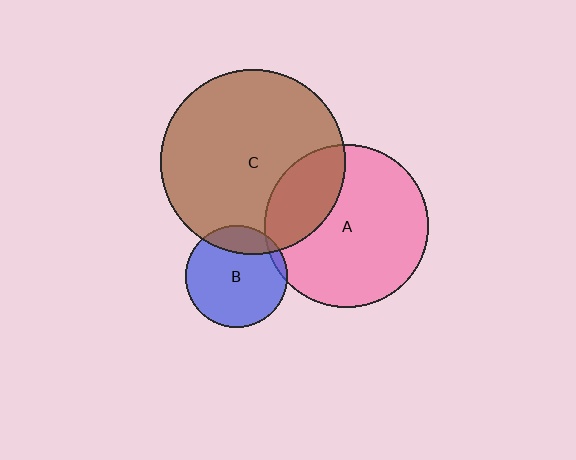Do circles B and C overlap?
Yes.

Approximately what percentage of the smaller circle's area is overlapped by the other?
Approximately 20%.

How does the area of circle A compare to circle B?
Approximately 2.6 times.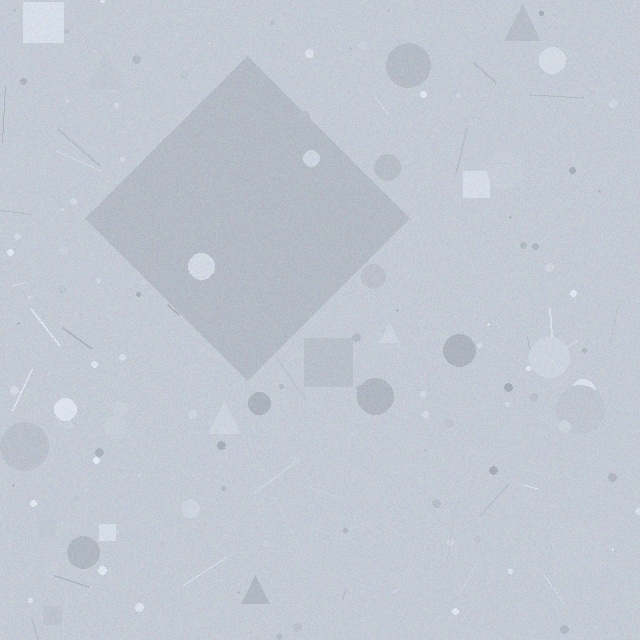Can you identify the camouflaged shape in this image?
The camouflaged shape is a diamond.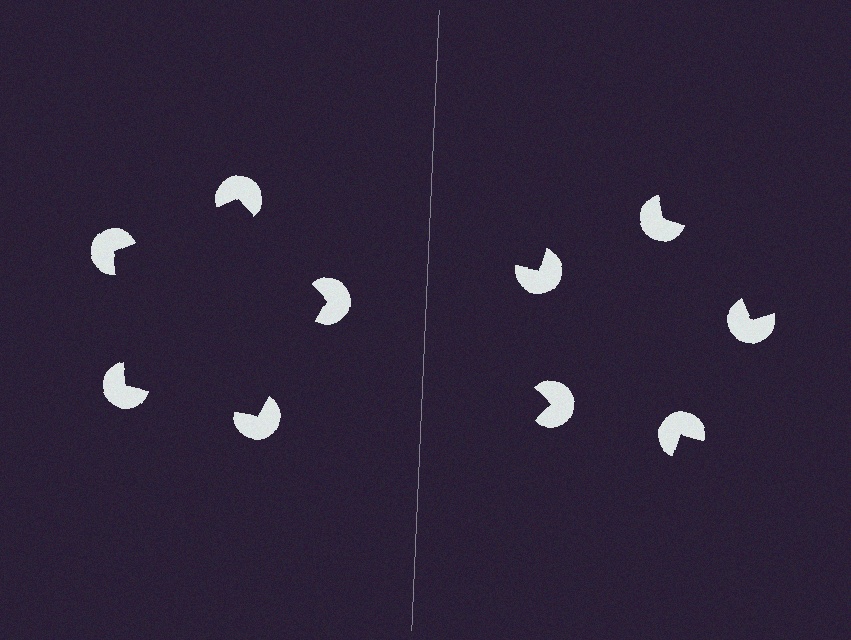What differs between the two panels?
The pac-man discs are positioned identically on both sides; only the wedge orientations differ. On the left they align to a pentagon; on the right they are misaligned.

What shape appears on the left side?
An illusory pentagon.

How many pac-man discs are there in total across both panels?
10 — 5 on each side.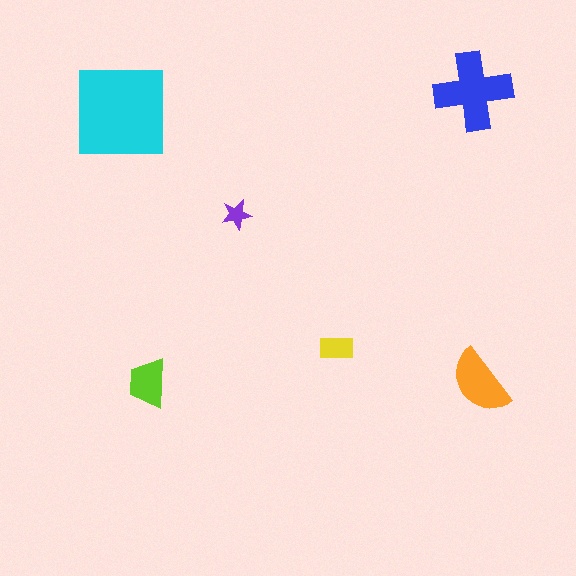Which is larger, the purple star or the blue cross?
The blue cross.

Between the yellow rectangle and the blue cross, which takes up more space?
The blue cross.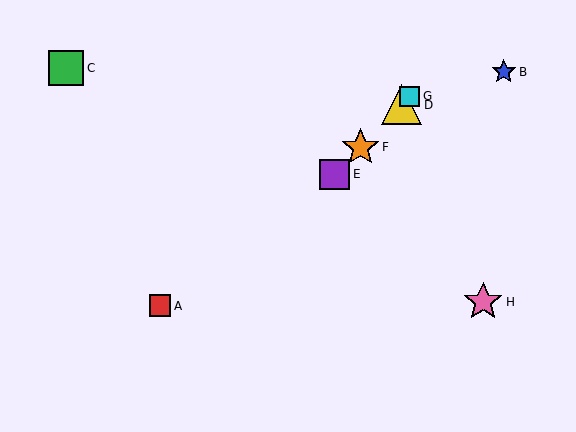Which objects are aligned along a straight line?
Objects D, E, F, G are aligned along a straight line.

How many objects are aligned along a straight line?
4 objects (D, E, F, G) are aligned along a straight line.